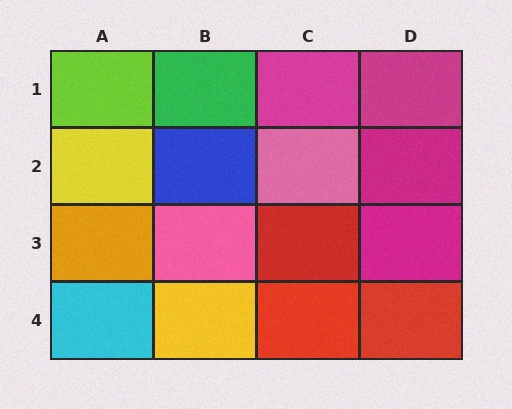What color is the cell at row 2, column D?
Magenta.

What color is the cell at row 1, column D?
Magenta.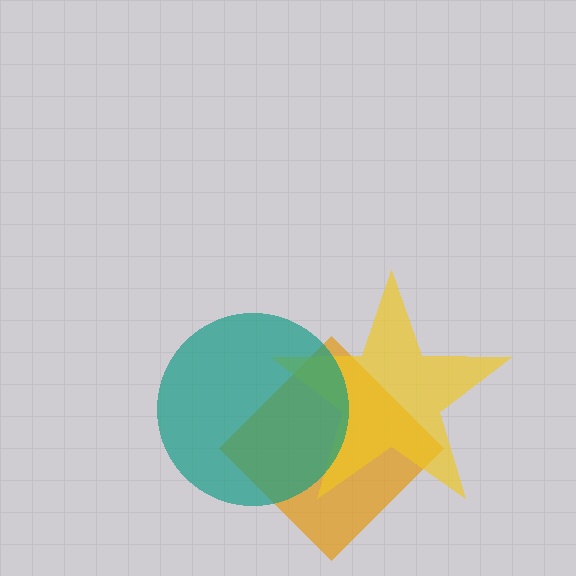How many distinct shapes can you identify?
There are 3 distinct shapes: an orange diamond, a yellow star, a teal circle.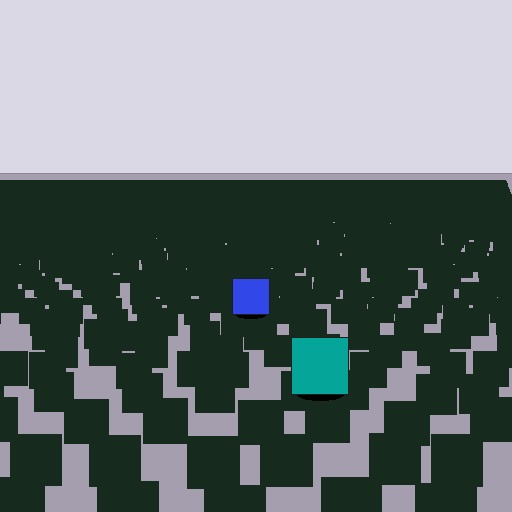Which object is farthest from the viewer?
The blue square is farthest from the viewer. It appears smaller and the ground texture around it is denser.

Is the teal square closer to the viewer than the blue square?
Yes. The teal square is closer — you can tell from the texture gradient: the ground texture is coarser near it.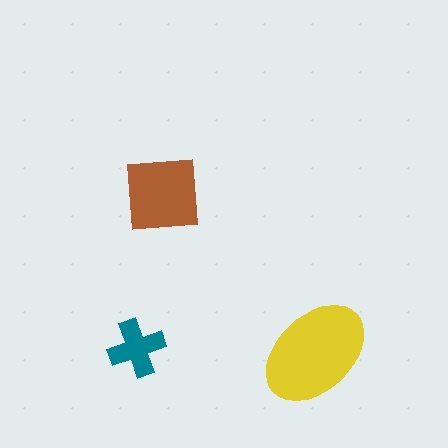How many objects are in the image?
There are 3 objects in the image.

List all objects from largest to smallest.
The yellow ellipse, the brown square, the teal cross.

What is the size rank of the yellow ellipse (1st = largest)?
1st.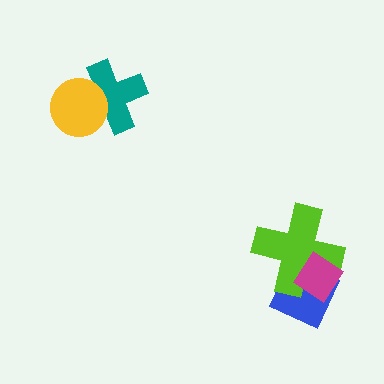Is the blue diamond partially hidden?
Yes, it is partially covered by another shape.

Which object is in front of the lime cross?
The magenta diamond is in front of the lime cross.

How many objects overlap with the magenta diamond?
2 objects overlap with the magenta diamond.